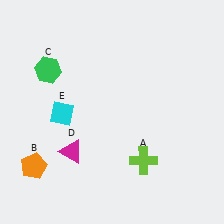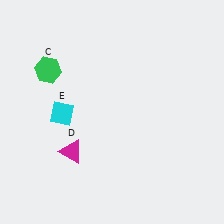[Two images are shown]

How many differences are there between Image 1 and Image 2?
There are 2 differences between the two images.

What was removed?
The lime cross (A), the orange pentagon (B) were removed in Image 2.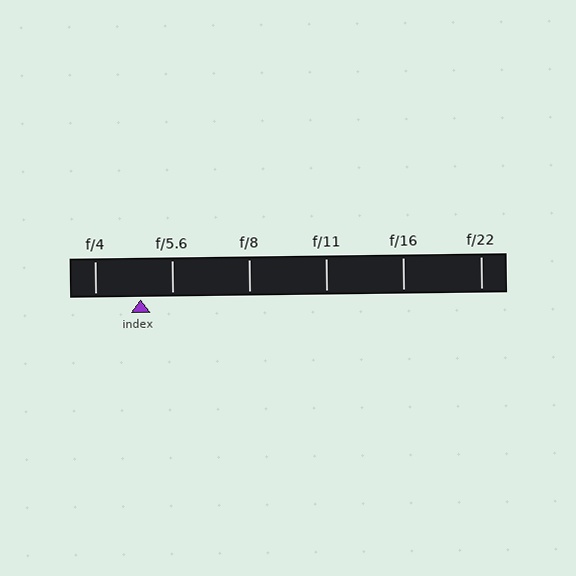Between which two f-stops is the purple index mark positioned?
The index mark is between f/4 and f/5.6.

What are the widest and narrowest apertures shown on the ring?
The widest aperture shown is f/4 and the narrowest is f/22.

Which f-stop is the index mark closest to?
The index mark is closest to f/5.6.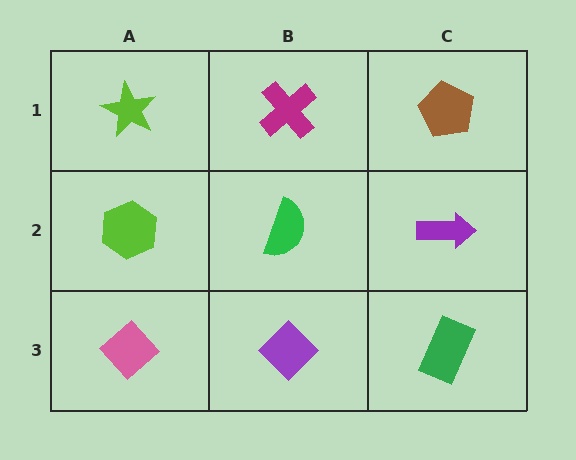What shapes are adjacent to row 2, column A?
A lime star (row 1, column A), a pink diamond (row 3, column A), a green semicircle (row 2, column B).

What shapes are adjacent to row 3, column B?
A green semicircle (row 2, column B), a pink diamond (row 3, column A), a green rectangle (row 3, column C).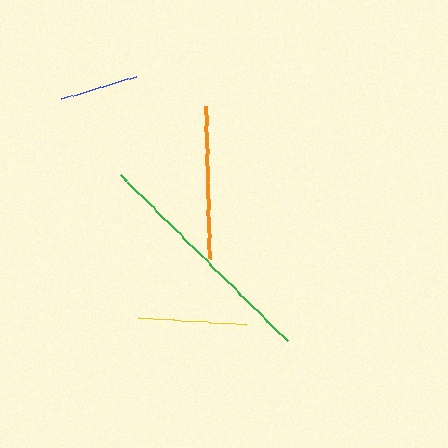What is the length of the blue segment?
The blue segment is approximately 78 pixels long.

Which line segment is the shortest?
The blue line is the shortest at approximately 78 pixels.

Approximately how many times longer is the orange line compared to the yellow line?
The orange line is approximately 1.4 times the length of the yellow line.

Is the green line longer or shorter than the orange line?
The green line is longer than the orange line.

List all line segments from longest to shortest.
From longest to shortest: green, orange, yellow, blue.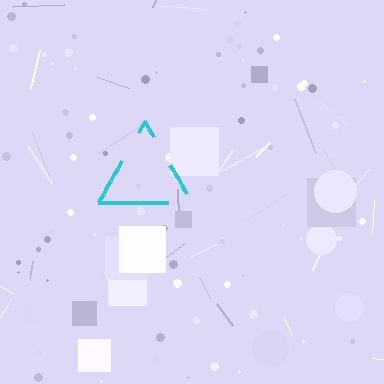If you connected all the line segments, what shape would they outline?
They would outline a triangle.